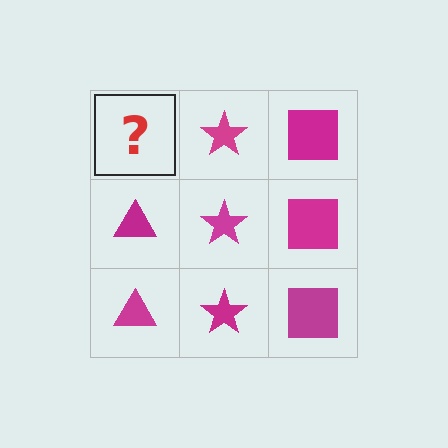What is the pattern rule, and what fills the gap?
The rule is that each column has a consistent shape. The gap should be filled with a magenta triangle.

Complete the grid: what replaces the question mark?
The question mark should be replaced with a magenta triangle.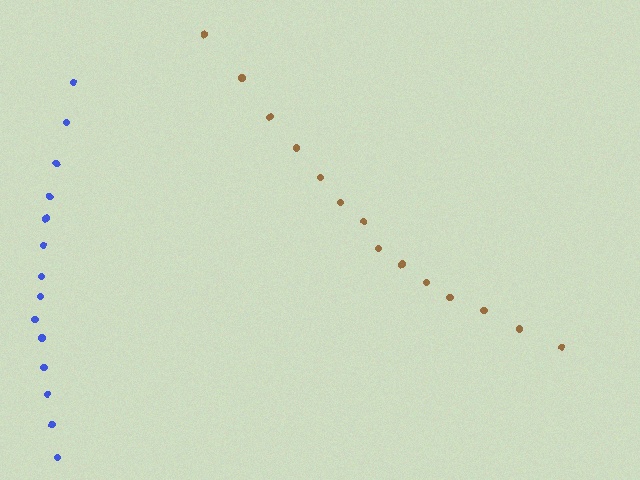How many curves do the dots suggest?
There are 2 distinct paths.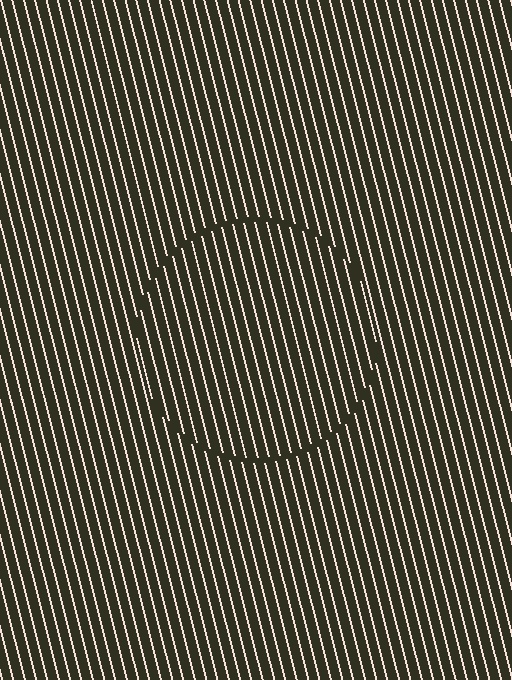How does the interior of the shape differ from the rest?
The interior of the shape contains the same grating, shifted by half a period — the contour is defined by the phase discontinuity where line-ends from the inner and outer gratings abut.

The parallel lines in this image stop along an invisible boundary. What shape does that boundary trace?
An illusory circle. The interior of the shape contains the same grating, shifted by half a period — the contour is defined by the phase discontinuity where line-ends from the inner and outer gratings abut.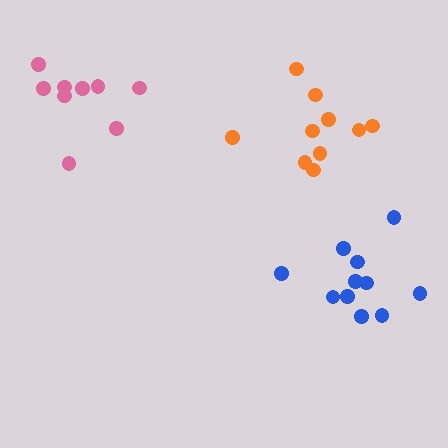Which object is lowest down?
The blue cluster is bottommost.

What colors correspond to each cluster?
The clusters are colored: pink, orange, blue.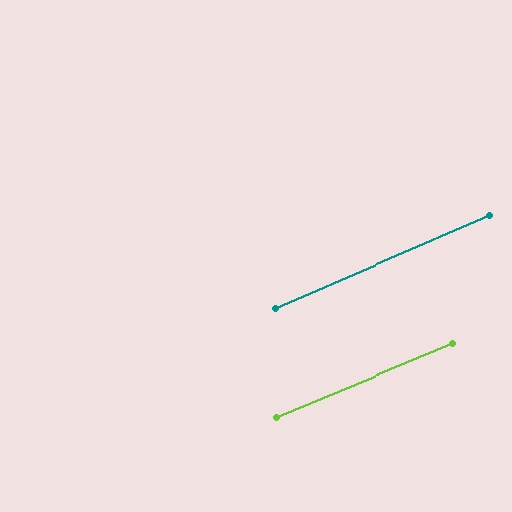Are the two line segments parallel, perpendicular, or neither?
Parallel — their directions differ by only 0.7°.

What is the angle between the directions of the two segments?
Approximately 1 degree.